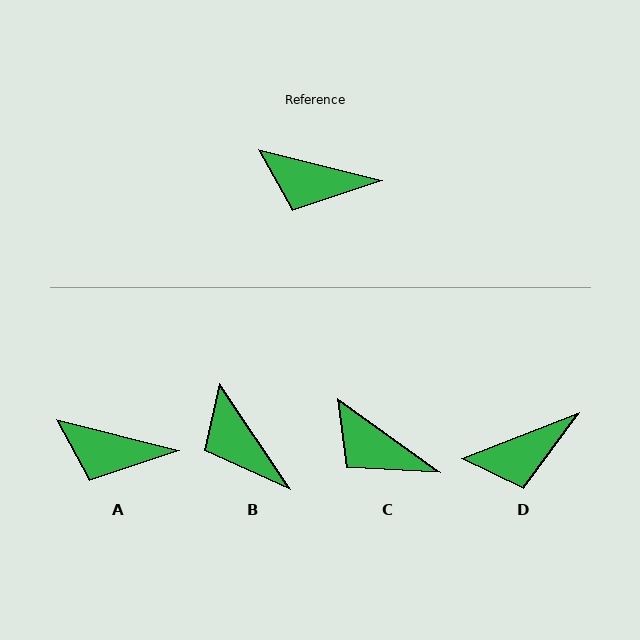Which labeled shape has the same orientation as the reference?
A.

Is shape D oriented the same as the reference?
No, it is off by about 35 degrees.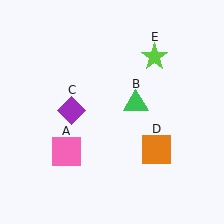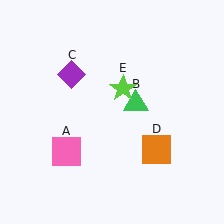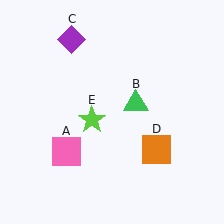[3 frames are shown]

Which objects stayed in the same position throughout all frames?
Pink square (object A) and green triangle (object B) and orange square (object D) remained stationary.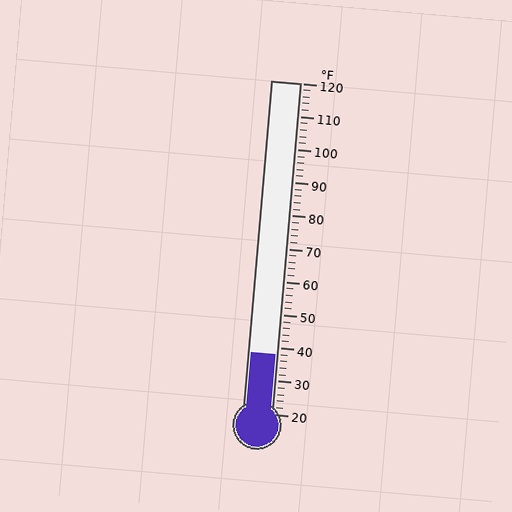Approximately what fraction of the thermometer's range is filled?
The thermometer is filled to approximately 20% of its range.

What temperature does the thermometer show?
The thermometer shows approximately 38°F.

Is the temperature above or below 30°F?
The temperature is above 30°F.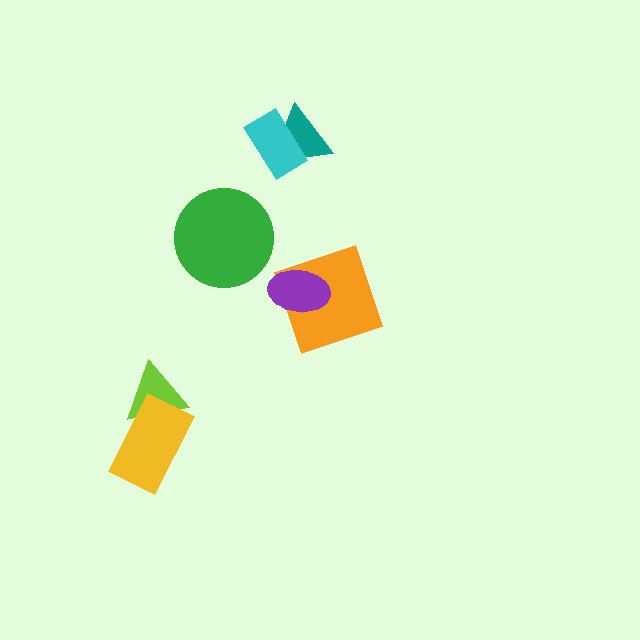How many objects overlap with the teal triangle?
1 object overlaps with the teal triangle.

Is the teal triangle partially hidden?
Yes, it is partially covered by another shape.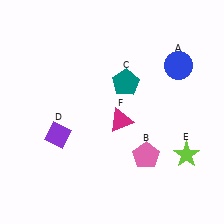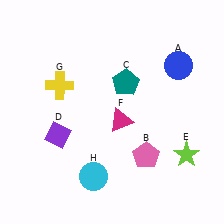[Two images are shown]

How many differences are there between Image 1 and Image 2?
There are 2 differences between the two images.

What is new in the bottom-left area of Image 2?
A cyan circle (H) was added in the bottom-left area of Image 2.